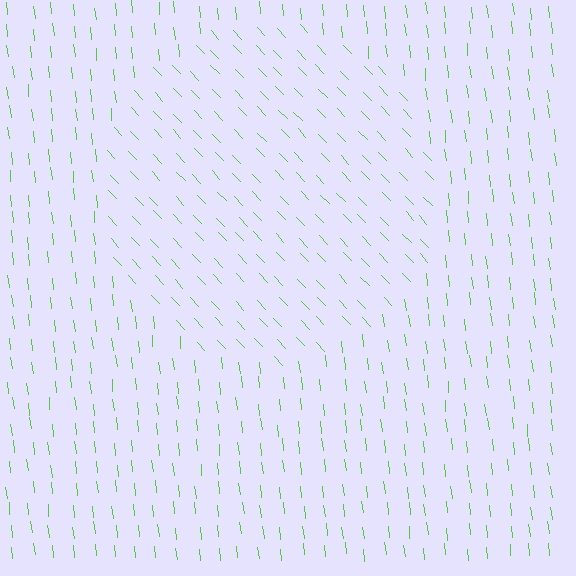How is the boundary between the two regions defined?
The boundary is defined purely by a change in line orientation (approximately 37 degrees difference). All lines are the same color and thickness.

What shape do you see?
I see a circle.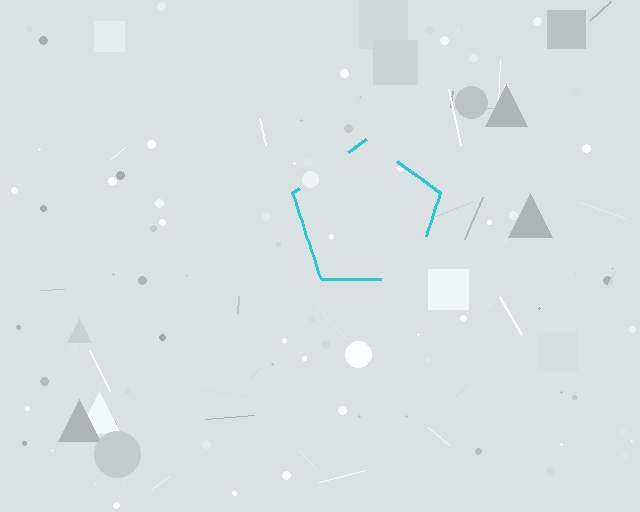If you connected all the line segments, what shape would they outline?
They would outline a pentagon.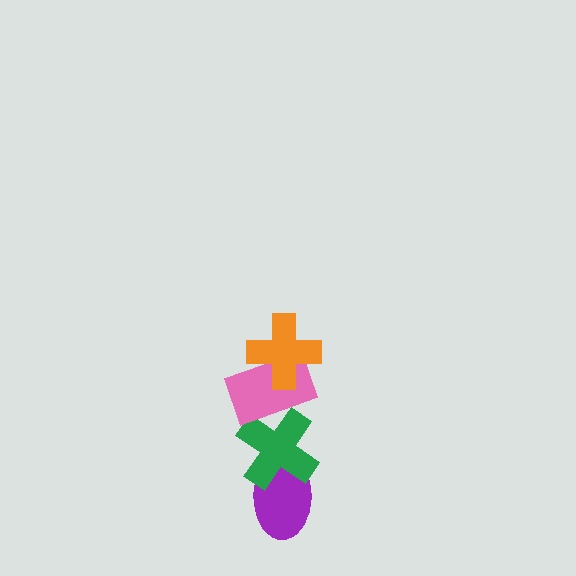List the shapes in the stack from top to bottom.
From top to bottom: the orange cross, the pink rectangle, the green cross, the purple ellipse.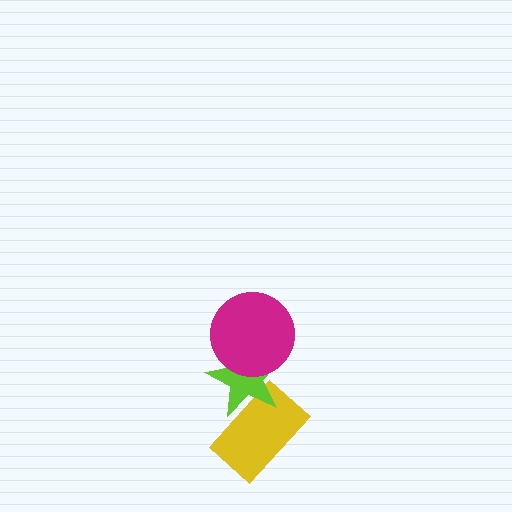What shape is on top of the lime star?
The magenta circle is on top of the lime star.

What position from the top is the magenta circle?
The magenta circle is 1st from the top.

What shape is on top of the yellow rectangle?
The lime star is on top of the yellow rectangle.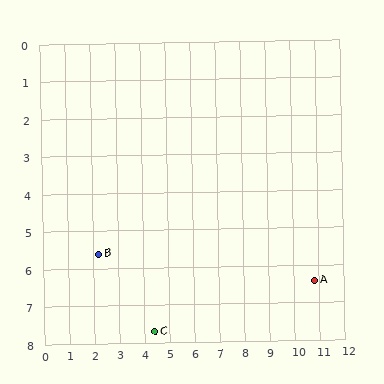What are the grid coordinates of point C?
Point C is at approximately (4.4, 7.7).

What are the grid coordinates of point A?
Point A is at approximately (10.8, 6.4).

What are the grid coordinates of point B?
Point B is at approximately (2.2, 5.6).